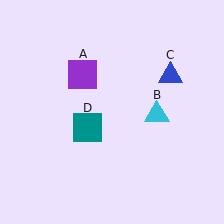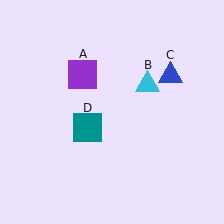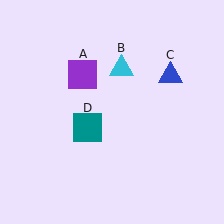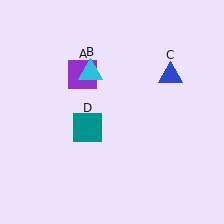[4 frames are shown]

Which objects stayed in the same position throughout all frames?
Purple square (object A) and blue triangle (object C) and teal square (object D) remained stationary.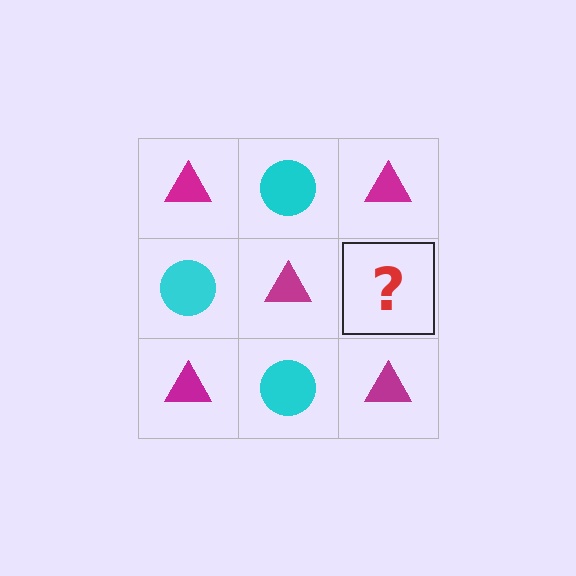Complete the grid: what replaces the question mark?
The question mark should be replaced with a cyan circle.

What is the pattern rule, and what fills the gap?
The rule is that it alternates magenta triangle and cyan circle in a checkerboard pattern. The gap should be filled with a cyan circle.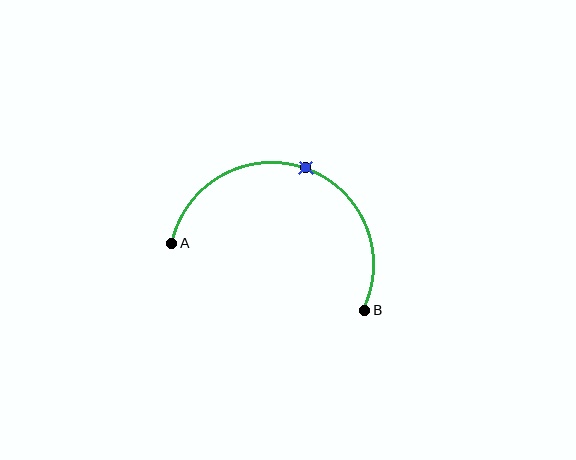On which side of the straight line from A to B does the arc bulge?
The arc bulges above the straight line connecting A and B.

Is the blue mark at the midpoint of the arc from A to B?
Yes. The blue mark lies on the arc at equal arc-length from both A and B — it is the arc midpoint.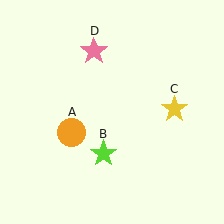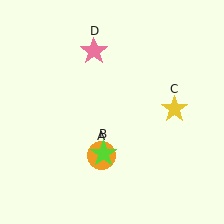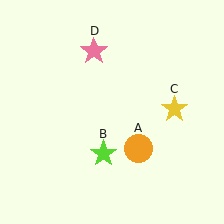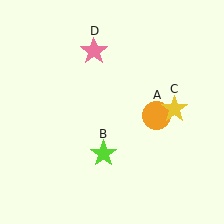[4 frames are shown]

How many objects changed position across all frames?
1 object changed position: orange circle (object A).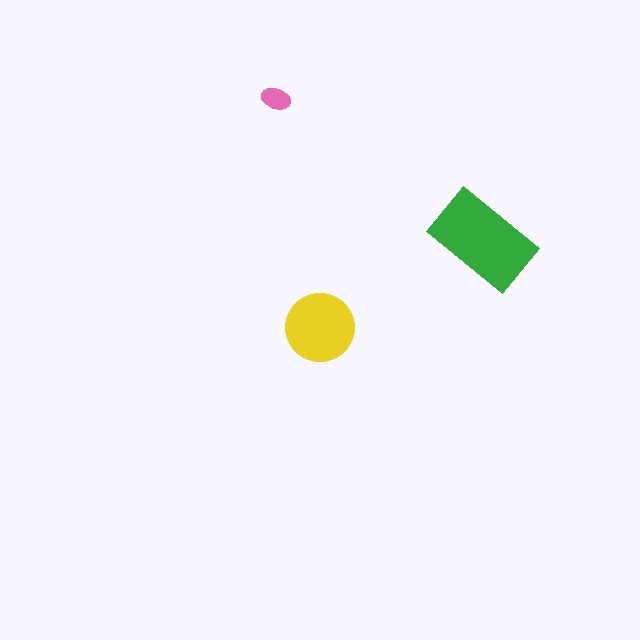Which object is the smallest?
The pink ellipse.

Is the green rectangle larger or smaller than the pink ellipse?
Larger.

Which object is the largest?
The green rectangle.